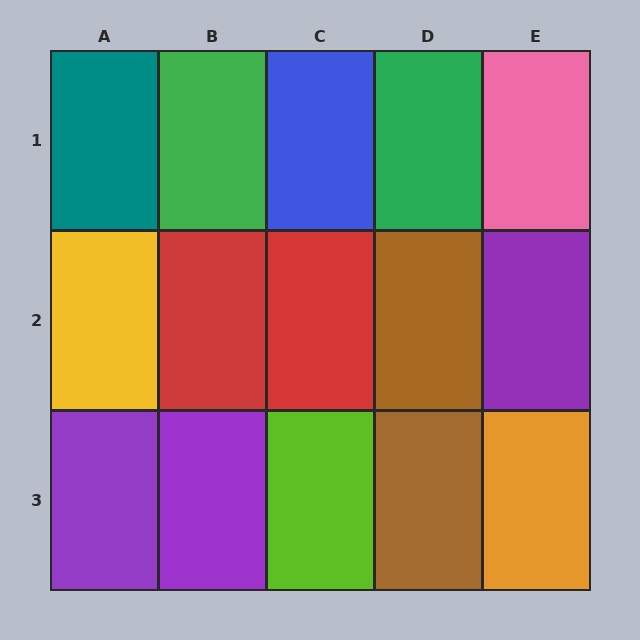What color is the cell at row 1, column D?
Green.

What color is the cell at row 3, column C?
Lime.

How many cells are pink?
1 cell is pink.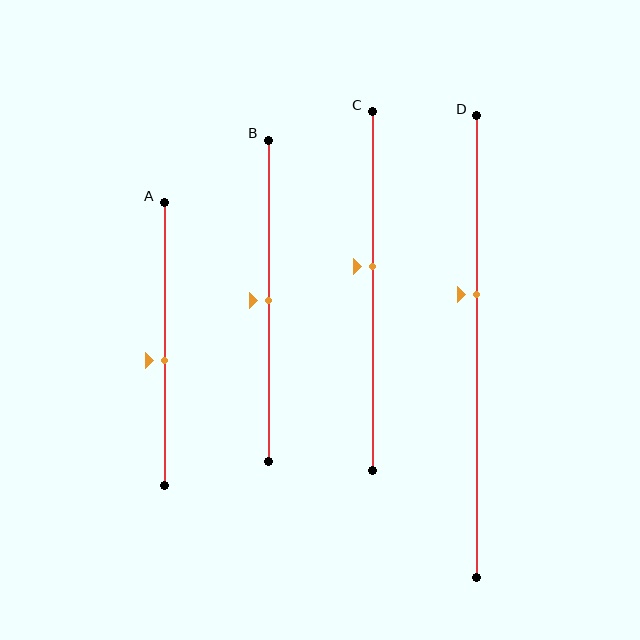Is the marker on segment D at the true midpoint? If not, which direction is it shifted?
No, the marker on segment D is shifted upward by about 11% of the segment length.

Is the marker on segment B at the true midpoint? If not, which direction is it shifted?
Yes, the marker on segment B is at the true midpoint.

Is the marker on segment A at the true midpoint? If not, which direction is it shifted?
No, the marker on segment A is shifted downward by about 6% of the segment length.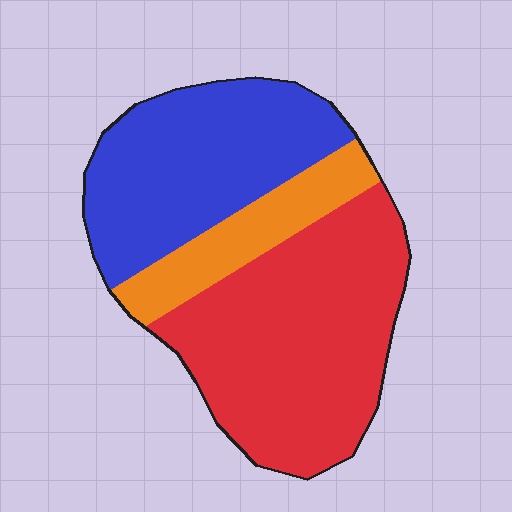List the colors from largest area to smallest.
From largest to smallest: red, blue, orange.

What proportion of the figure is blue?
Blue covers about 35% of the figure.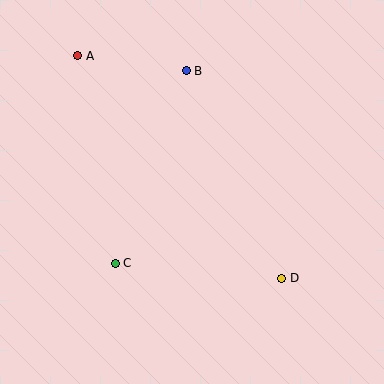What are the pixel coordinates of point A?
Point A is at (78, 56).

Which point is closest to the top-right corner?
Point B is closest to the top-right corner.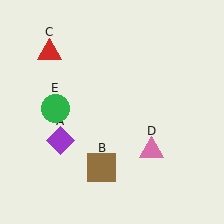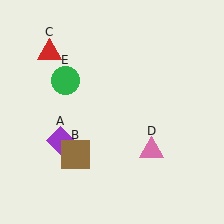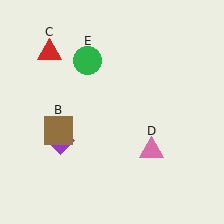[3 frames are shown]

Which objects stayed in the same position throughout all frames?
Purple diamond (object A) and red triangle (object C) and pink triangle (object D) remained stationary.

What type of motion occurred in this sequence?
The brown square (object B), green circle (object E) rotated clockwise around the center of the scene.